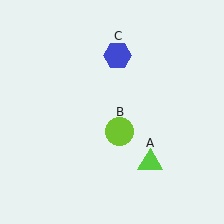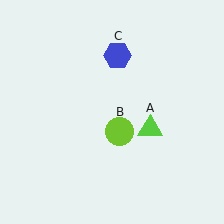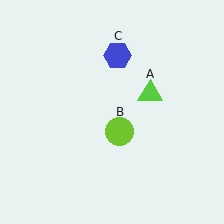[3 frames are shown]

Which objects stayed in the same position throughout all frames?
Lime circle (object B) and blue hexagon (object C) remained stationary.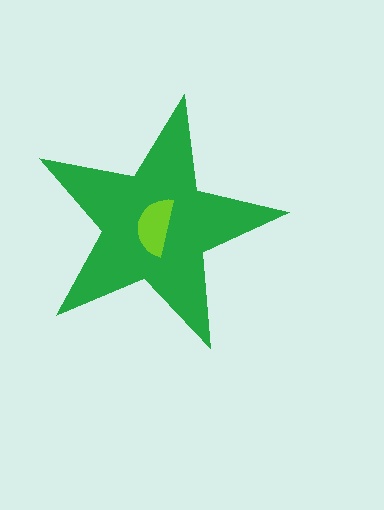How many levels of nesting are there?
2.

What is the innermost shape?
The lime semicircle.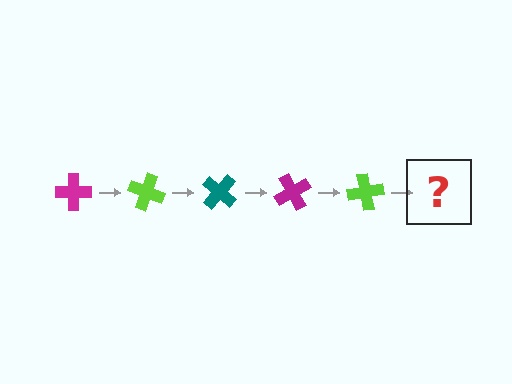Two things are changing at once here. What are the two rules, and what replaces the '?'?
The two rules are that it rotates 20 degrees each step and the color cycles through magenta, lime, and teal. The '?' should be a teal cross, rotated 100 degrees from the start.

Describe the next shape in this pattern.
It should be a teal cross, rotated 100 degrees from the start.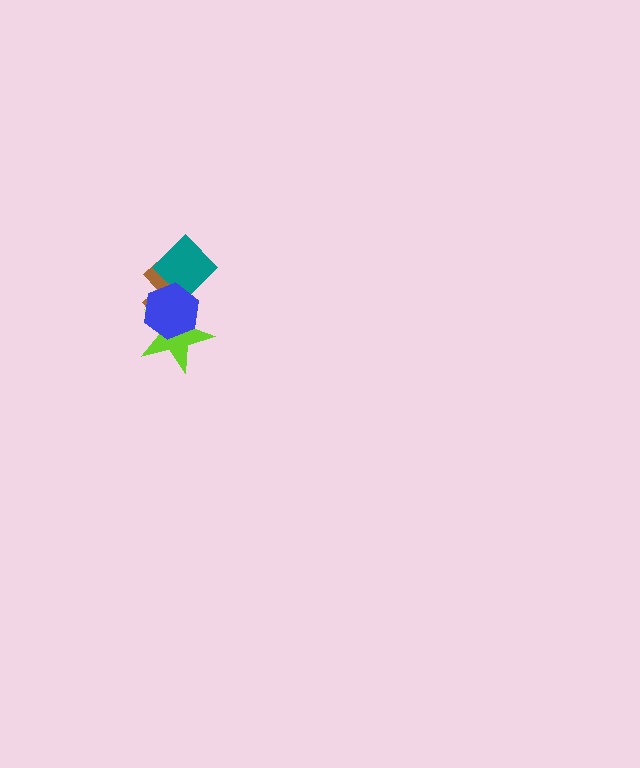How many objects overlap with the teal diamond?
2 objects overlap with the teal diamond.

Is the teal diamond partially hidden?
Yes, it is partially covered by another shape.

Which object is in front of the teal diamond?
The blue hexagon is in front of the teal diamond.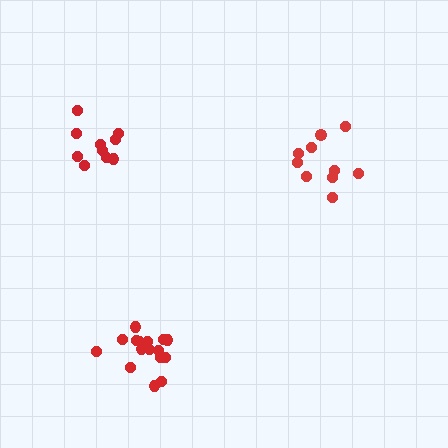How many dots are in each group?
Group 1: 16 dots, Group 2: 10 dots, Group 3: 10 dots (36 total).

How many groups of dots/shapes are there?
There are 3 groups.